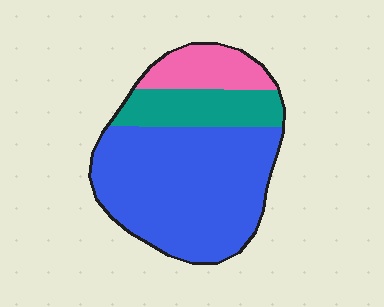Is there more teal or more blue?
Blue.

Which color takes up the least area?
Pink, at roughly 15%.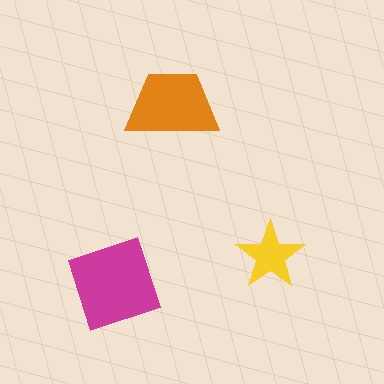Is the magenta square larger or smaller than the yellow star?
Larger.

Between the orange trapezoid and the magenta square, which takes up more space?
The magenta square.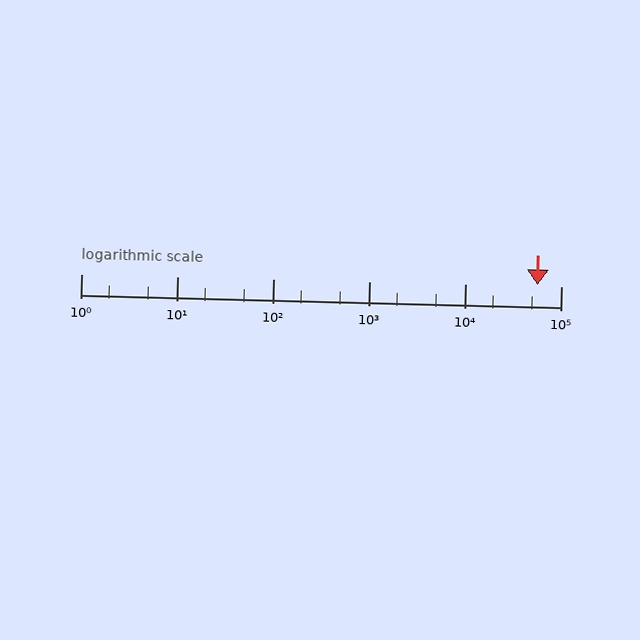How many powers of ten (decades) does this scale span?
The scale spans 5 decades, from 1 to 100000.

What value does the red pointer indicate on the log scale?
The pointer indicates approximately 57000.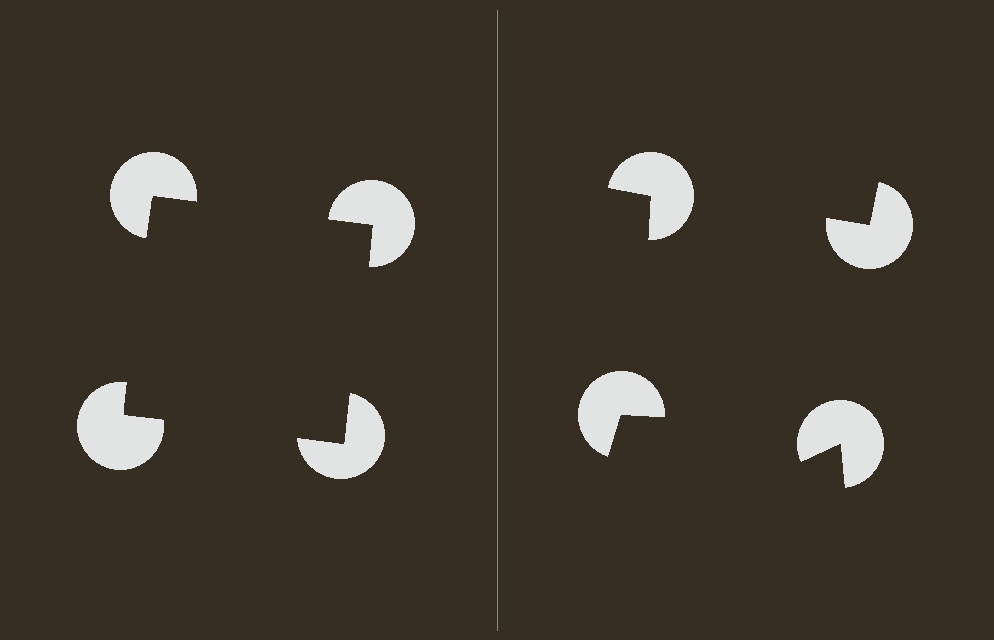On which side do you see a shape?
An illusory square appears on the left side. On the right side the wedge cuts are rotated, so no coherent shape forms.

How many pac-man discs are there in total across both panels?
8 — 4 on each side.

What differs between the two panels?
The pac-man discs are positioned identically on both sides; only the wedge orientations differ. On the left they align to a square; on the right they are misaligned.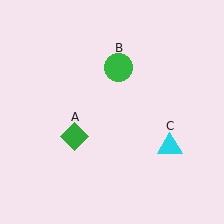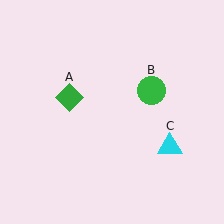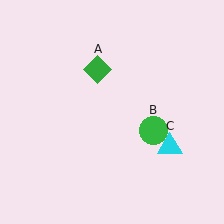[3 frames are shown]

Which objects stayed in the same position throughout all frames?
Cyan triangle (object C) remained stationary.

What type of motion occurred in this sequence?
The green diamond (object A), green circle (object B) rotated clockwise around the center of the scene.